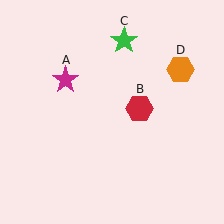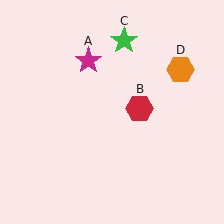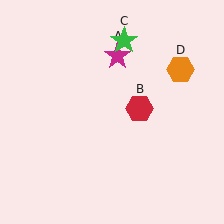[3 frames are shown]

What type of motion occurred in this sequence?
The magenta star (object A) rotated clockwise around the center of the scene.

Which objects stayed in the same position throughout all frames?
Red hexagon (object B) and green star (object C) and orange hexagon (object D) remained stationary.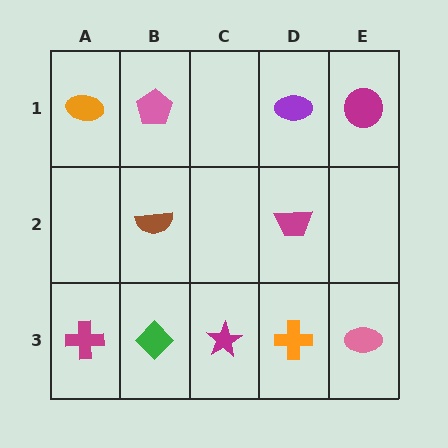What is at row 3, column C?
A magenta star.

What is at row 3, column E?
A pink ellipse.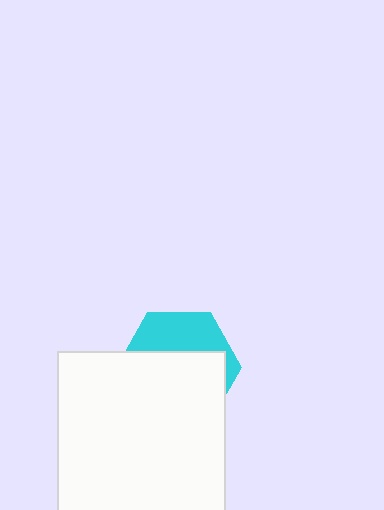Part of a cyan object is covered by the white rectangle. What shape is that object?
It is a hexagon.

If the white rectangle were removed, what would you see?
You would see the complete cyan hexagon.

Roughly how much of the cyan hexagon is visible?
A small part of it is visible (roughly 37%).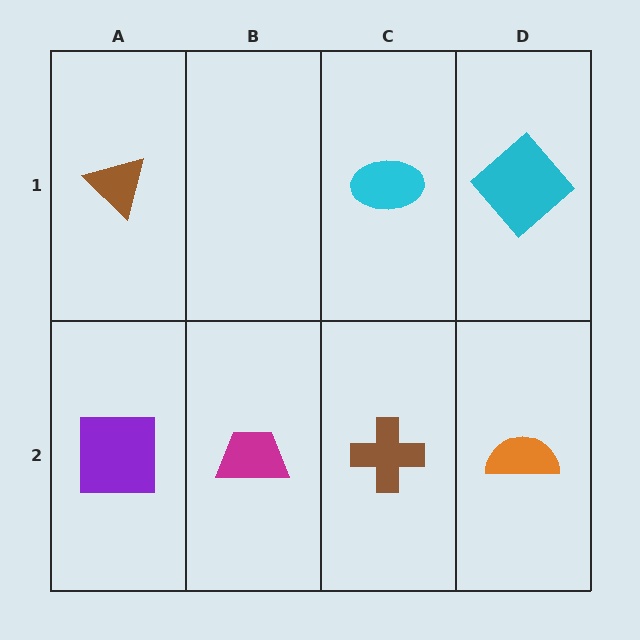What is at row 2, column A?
A purple square.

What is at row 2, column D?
An orange semicircle.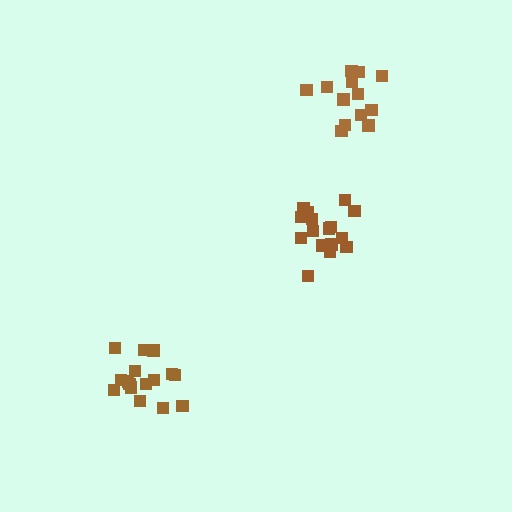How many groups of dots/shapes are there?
There are 3 groups.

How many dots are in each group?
Group 1: 16 dots, Group 2: 16 dots, Group 3: 13 dots (45 total).